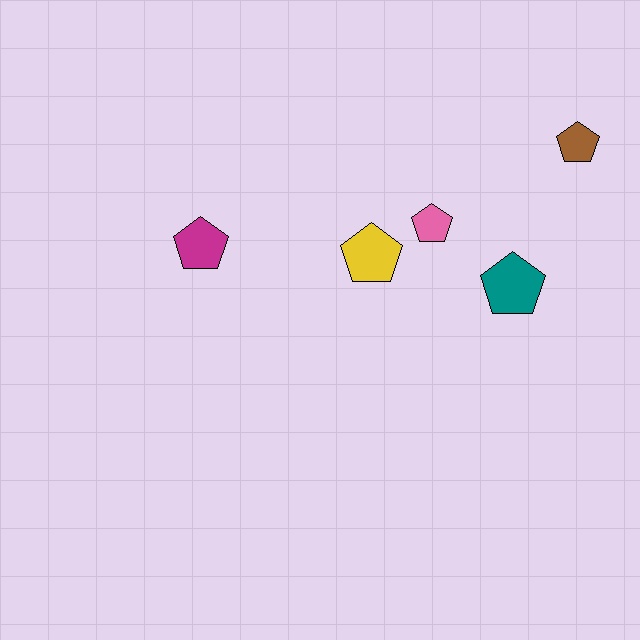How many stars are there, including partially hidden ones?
There are no stars.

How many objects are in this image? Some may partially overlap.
There are 5 objects.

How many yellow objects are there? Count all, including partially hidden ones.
There is 1 yellow object.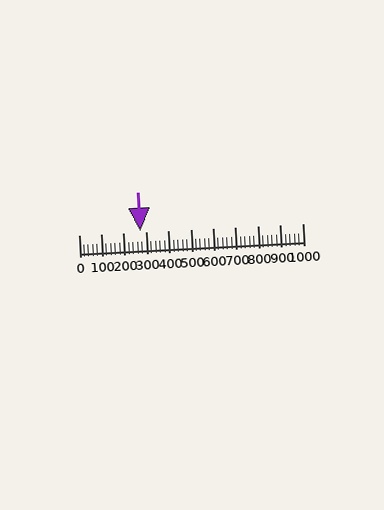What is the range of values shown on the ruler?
The ruler shows values from 0 to 1000.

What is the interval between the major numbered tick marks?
The major tick marks are spaced 100 units apart.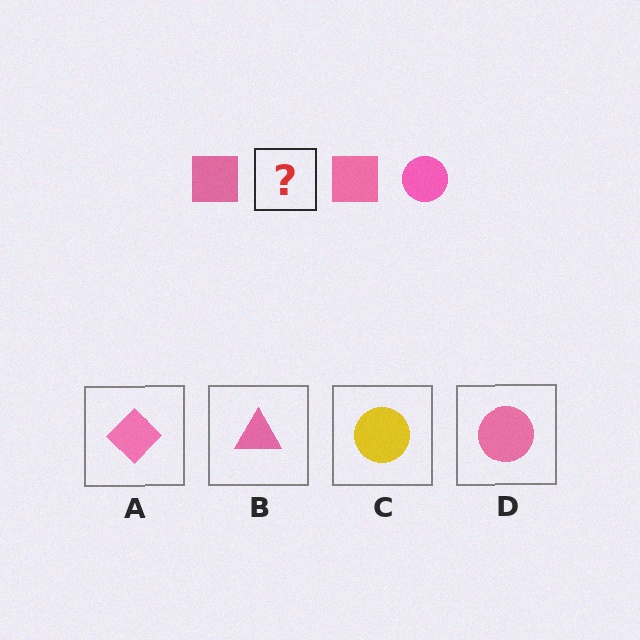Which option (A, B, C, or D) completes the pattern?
D.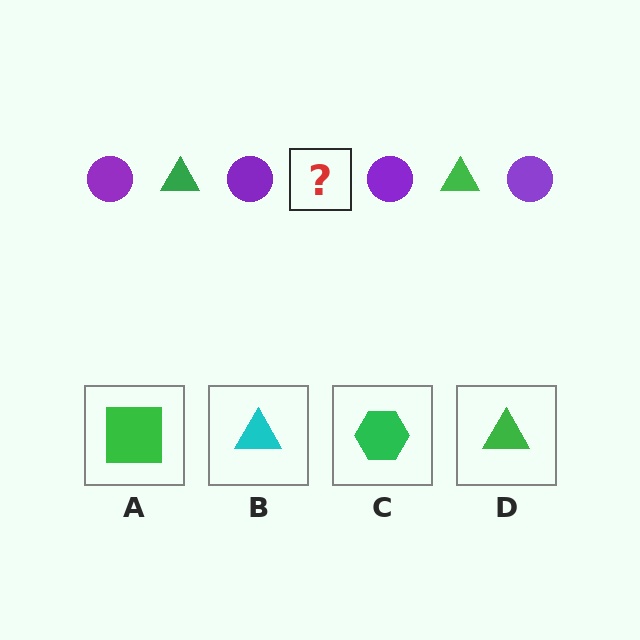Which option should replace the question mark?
Option D.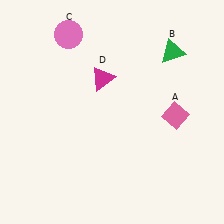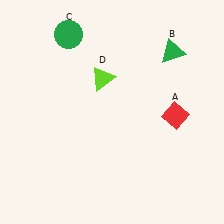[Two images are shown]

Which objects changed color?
A changed from pink to red. C changed from pink to green. D changed from magenta to lime.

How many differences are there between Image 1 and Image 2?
There are 3 differences between the two images.